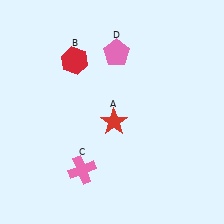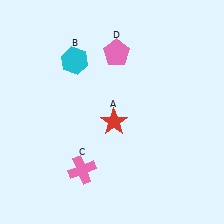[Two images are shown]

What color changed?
The hexagon (B) changed from red in Image 1 to cyan in Image 2.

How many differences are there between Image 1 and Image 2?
There is 1 difference between the two images.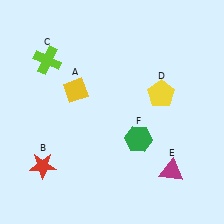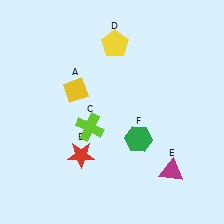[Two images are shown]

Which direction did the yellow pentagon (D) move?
The yellow pentagon (D) moved up.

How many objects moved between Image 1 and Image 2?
3 objects moved between the two images.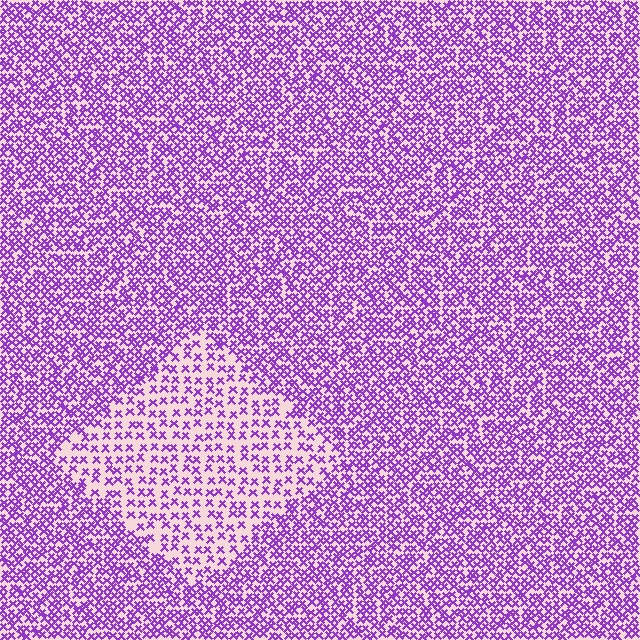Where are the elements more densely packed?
The elements are more densely packed outside the diamond boundary.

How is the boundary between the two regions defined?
The boundary is defined by a change in element density (approximately 2.1x ratio). All elements are the same color, size, and shape.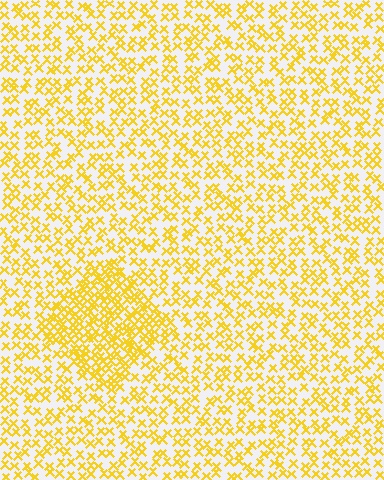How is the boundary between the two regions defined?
The boundary is defined by a change in element density (approximately 2.0x ratio). All elements are the same color, size, and shape.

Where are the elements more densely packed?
The elements are more densely packed inside the diamond boundary.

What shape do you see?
I see a diamond.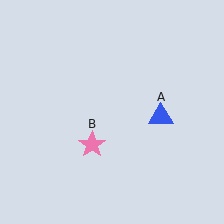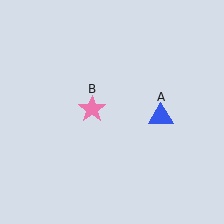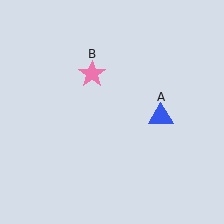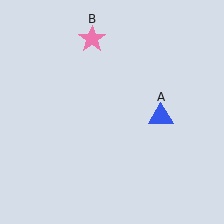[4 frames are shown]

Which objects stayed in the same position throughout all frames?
Blue triangle (object A) remained stationary.